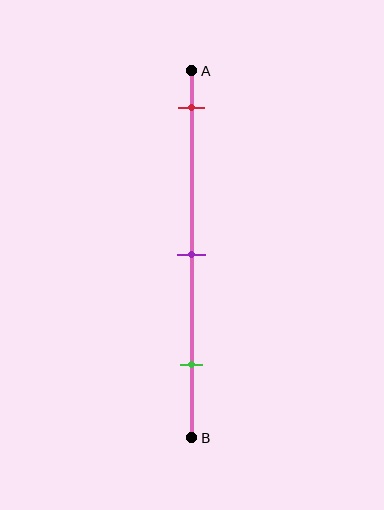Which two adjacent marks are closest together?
The purple and green marks are the closest adjacent pair.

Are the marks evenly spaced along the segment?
Yes, the marks are approximately evenly spaced.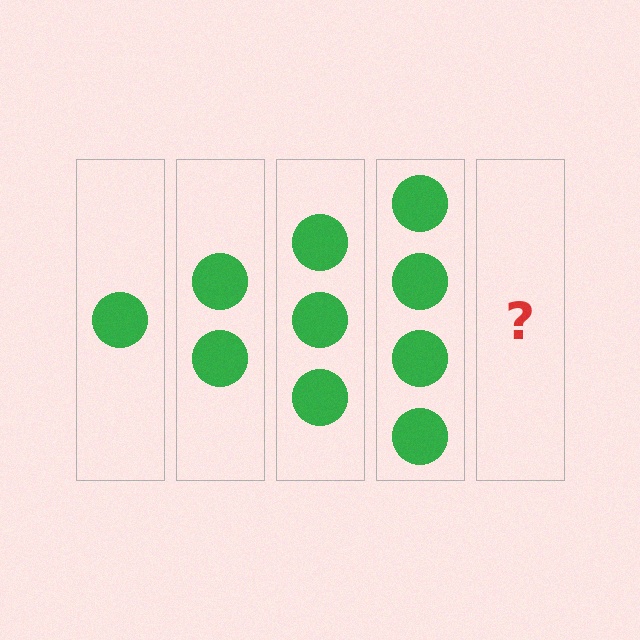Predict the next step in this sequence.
The next step is 5 circles.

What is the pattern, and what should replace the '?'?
The pattern is that each step adds one more circle. The '?' should be 5 circles.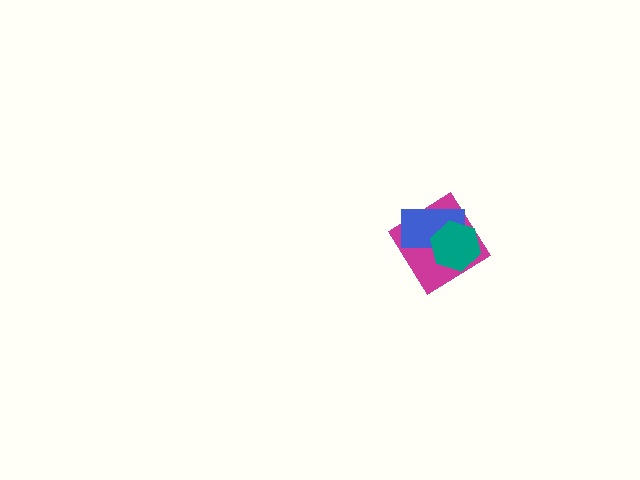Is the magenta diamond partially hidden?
Yes, it is partially covered by another shape.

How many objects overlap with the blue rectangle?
2 objects overlap with the blue rectangle.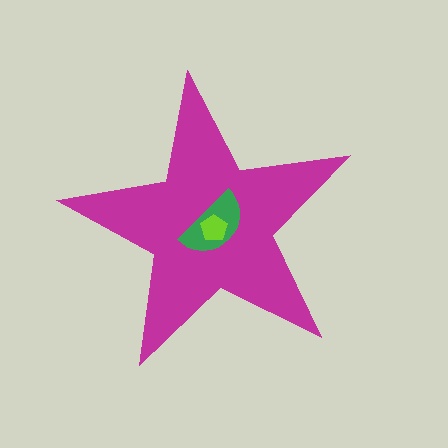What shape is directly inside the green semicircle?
The lime pentagon.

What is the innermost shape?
The lime pentagon.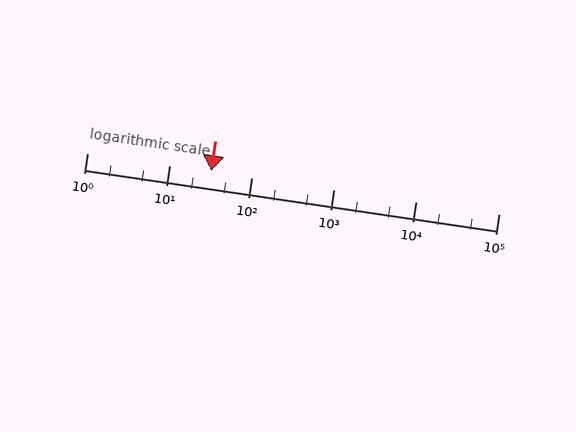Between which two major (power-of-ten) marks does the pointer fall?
The pointer is between 10 and 100.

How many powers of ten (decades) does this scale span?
The scale spans 5 decades, from 1 to 100000.